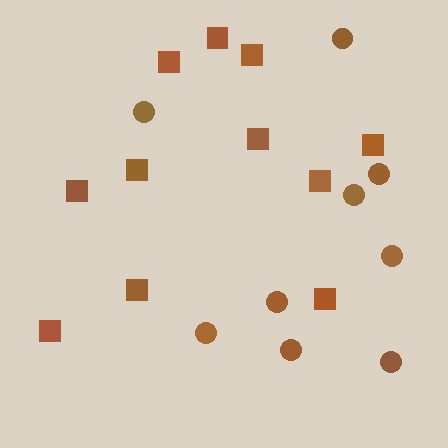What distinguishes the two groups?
There are 2 groups: one group of squares (11) and one group of circles (9).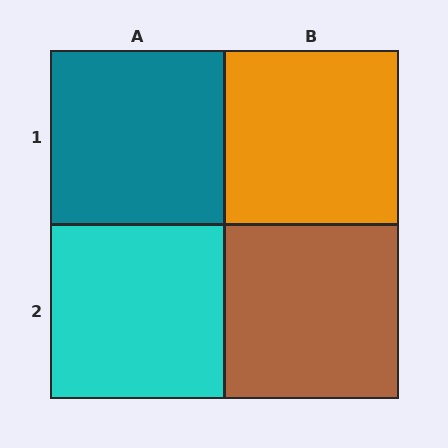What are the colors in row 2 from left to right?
Cyan, brown.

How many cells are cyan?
1 cell is cyan.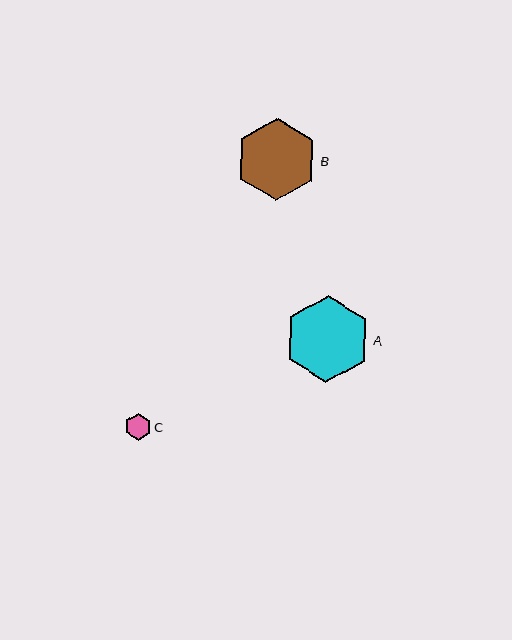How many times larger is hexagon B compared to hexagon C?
Hexagon B is approximately 3.1 times the size of hexagon C.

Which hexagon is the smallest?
Hexagon C is the smallest with a size of approximately 27 pixels.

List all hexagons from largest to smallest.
From largest to smallest: A, B, C.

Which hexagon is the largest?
Hexagon A is the largest with a size of approximately 87 pixels.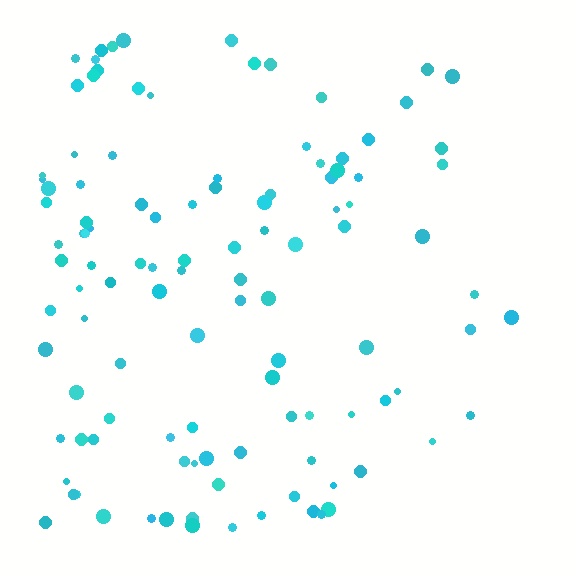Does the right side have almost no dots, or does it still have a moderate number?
Still a moderate number, just noticeably fewer than the left.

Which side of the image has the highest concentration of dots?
The left.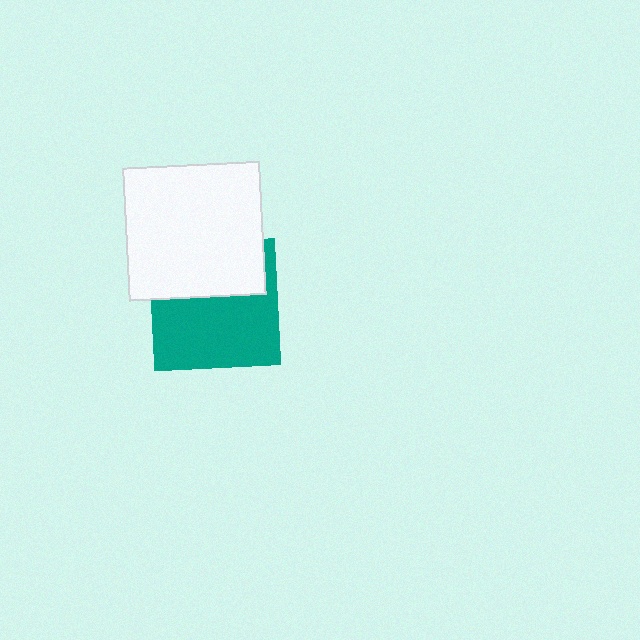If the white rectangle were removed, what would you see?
You would see the complete teal square.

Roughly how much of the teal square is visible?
About half of it is visible (roughly 60%).